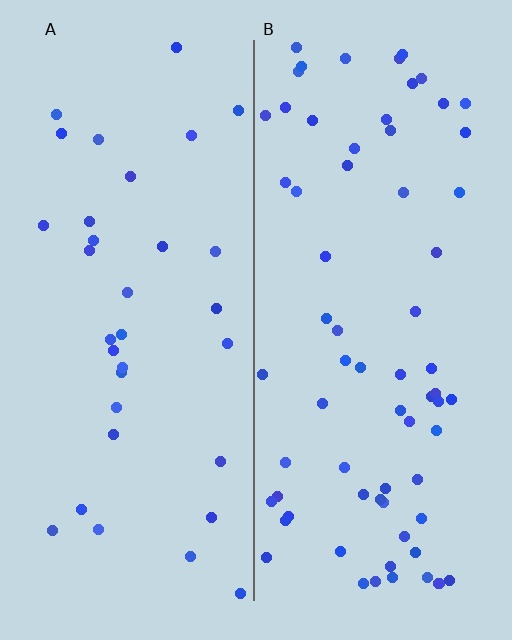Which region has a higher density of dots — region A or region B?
B (the right).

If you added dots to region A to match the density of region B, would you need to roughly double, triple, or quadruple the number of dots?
Approximately double.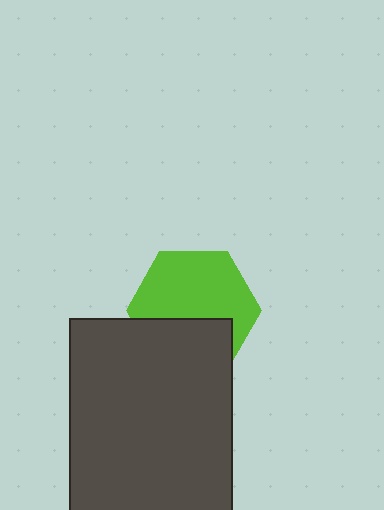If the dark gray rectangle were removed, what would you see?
You would see the complete lime hexagon.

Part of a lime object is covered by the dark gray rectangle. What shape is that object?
It is a hexagon.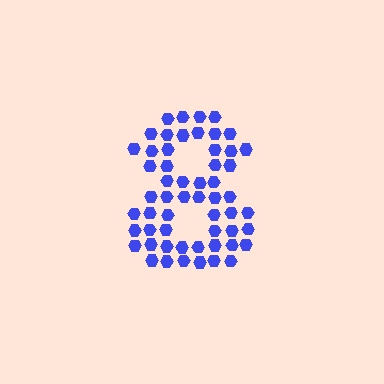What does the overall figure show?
The overall figure shows the digit 8.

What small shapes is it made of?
It is made of small hexagons.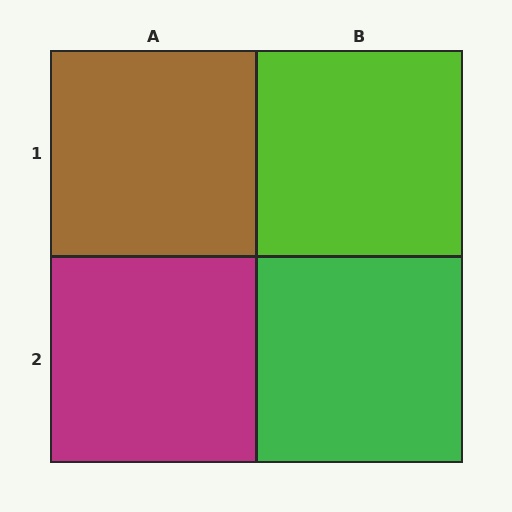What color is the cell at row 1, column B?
Lime.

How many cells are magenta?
1 cell is magenta.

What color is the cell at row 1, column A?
Brown.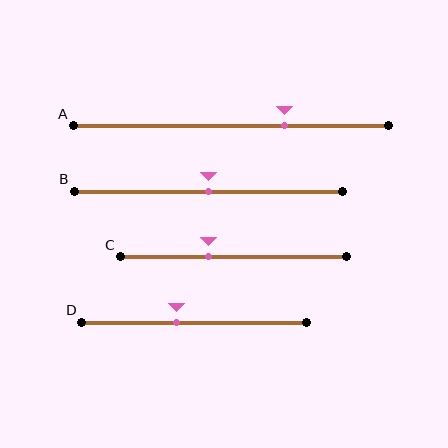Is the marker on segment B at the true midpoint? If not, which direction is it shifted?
Yes, the marker on segment B is at the true midpoint.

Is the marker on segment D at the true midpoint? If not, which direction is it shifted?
No, the marker on segment D is shifted to the left by about 8% of the segment length.